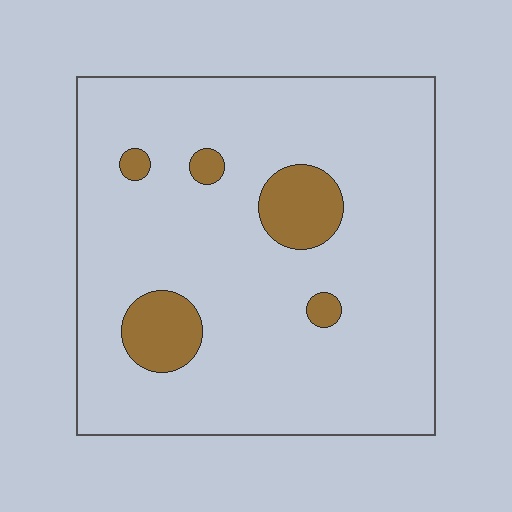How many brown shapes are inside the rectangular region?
5.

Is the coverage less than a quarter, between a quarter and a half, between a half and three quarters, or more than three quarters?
Less than a quarter.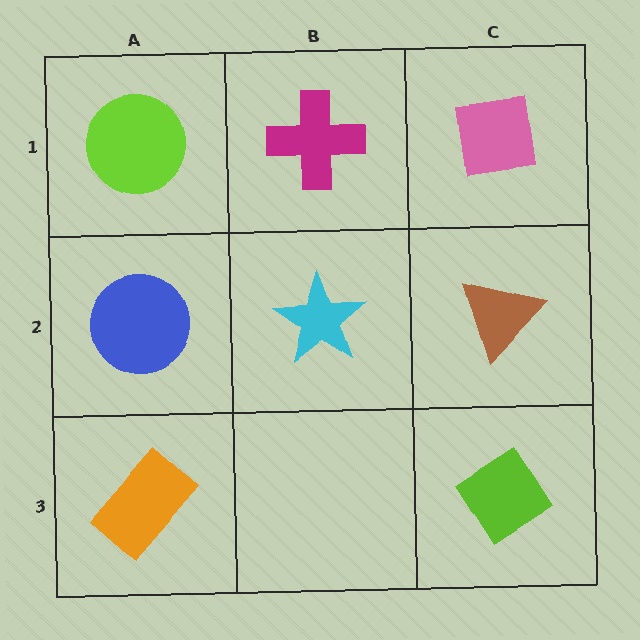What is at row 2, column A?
A blue circle.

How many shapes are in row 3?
2 shapes.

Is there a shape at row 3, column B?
No, that cell is empty.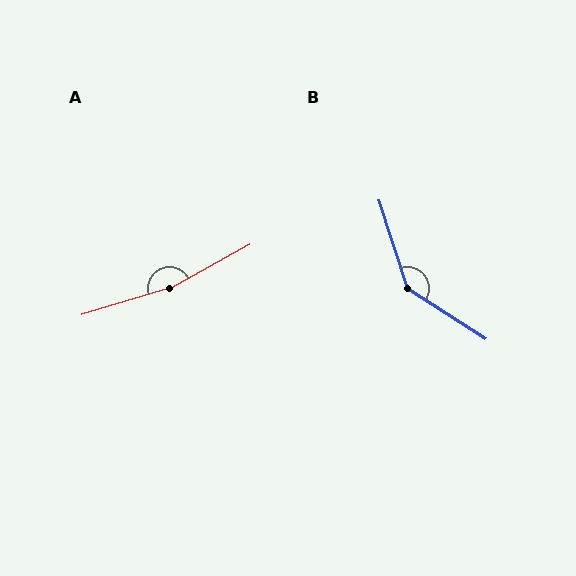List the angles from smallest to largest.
B (141°), A (168°).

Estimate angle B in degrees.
Approximately 141 degrees.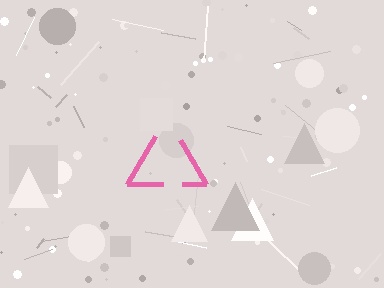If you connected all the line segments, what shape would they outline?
They would outline a triangle.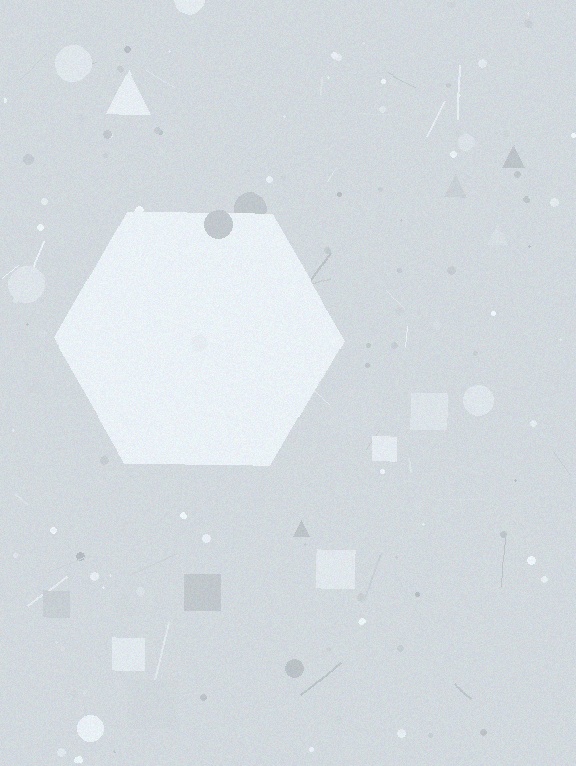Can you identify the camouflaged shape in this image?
The camouflaged shape is a hexagon.